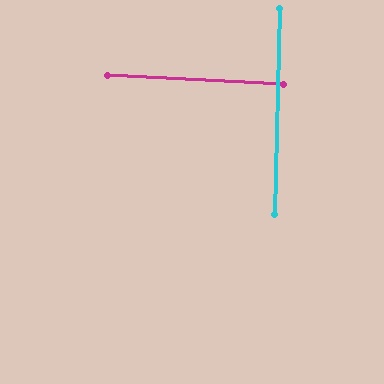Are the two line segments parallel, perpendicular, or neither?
Perpendicular — they meet at approximately 88°.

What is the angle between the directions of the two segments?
Approximately 88 degrees.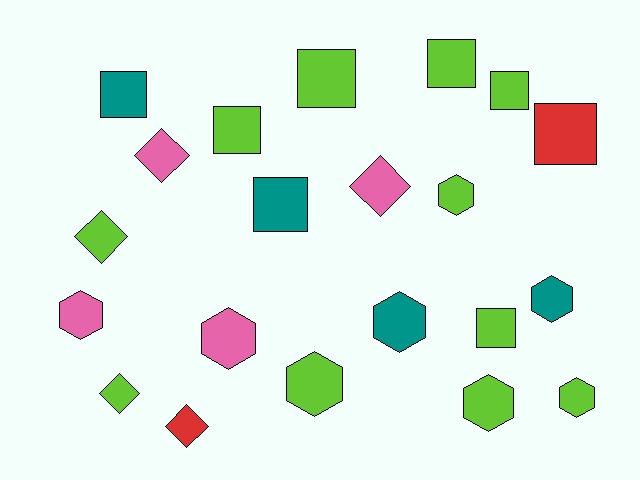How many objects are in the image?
There are 21 objects.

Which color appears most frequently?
Lime, with 11 objects.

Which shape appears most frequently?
Square, with 8 objects.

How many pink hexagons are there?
There are 2 pink hexagons.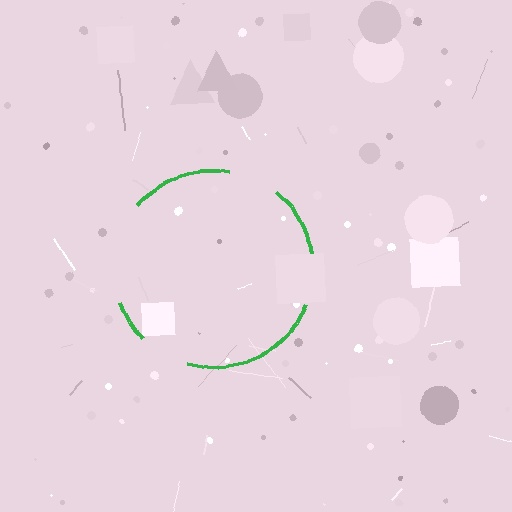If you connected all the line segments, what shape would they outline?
They would outline a circle.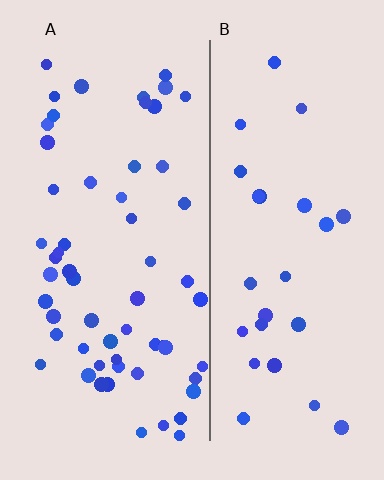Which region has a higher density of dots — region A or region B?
A (the left).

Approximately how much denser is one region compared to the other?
Approximately 2.2× — region A over region B.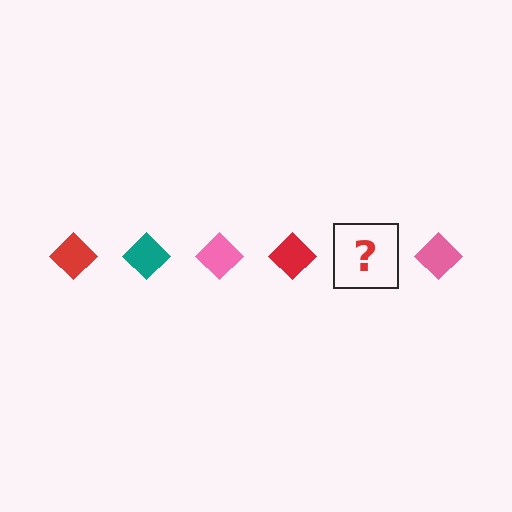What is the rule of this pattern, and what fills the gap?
The rule is that the pattern cycles through red, teal, pink diamonds. The gap should be filled with a teal diamond.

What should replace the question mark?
The question mark should be replaced with a teal diamond.